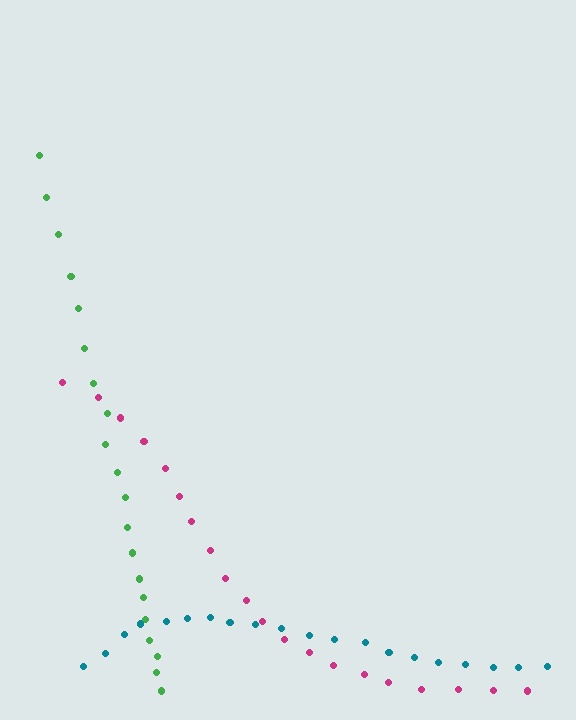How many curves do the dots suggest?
There are 3 distinct paths.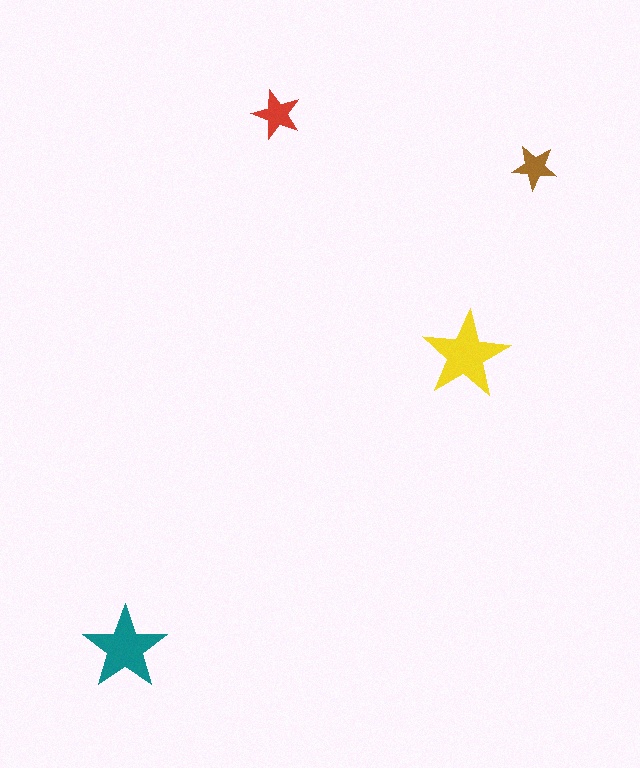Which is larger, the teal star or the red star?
The teal one.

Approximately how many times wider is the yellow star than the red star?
About 2 times wider.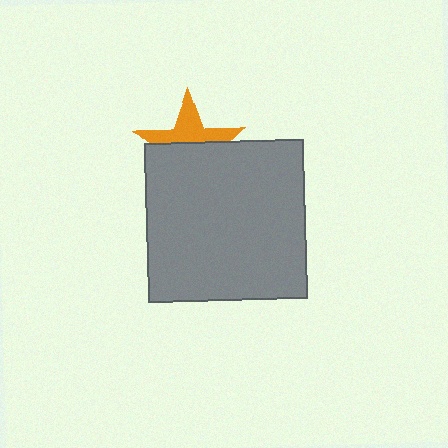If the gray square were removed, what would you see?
You would see the complete orange star.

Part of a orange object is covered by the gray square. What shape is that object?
It is a star.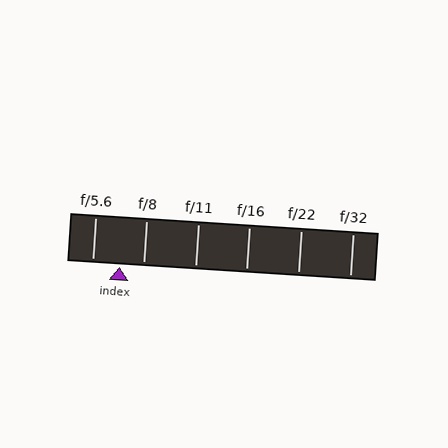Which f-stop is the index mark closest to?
The index mark is closest to f/8.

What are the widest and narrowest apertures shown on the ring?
The widest aperture shown is f/5.6 and the narrowest is f/32.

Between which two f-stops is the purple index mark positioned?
The index mark is between f/5.6 and f/8.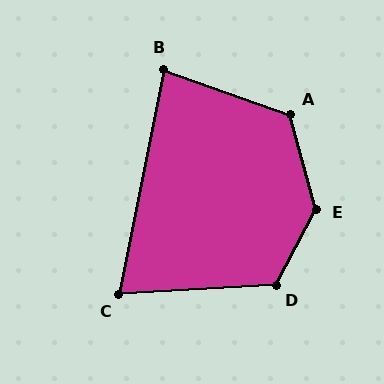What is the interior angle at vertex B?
Approximately 82 degrees (acute).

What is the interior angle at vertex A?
Approximately 124 degrees (obtuse).